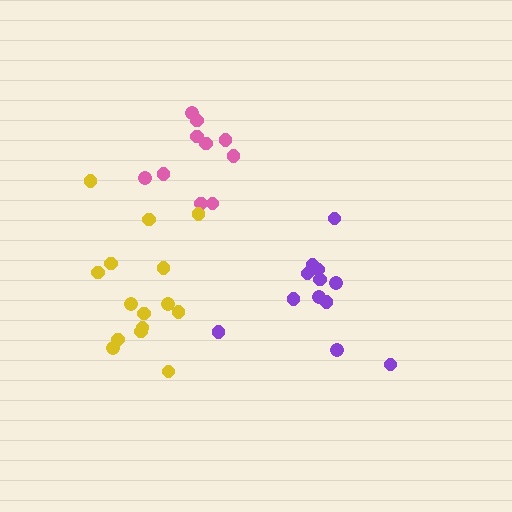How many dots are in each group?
Group 1: 12 dots, Group 2: 10 dots, Group 3: 15 dots (37 total).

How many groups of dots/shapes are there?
There are 3 groups.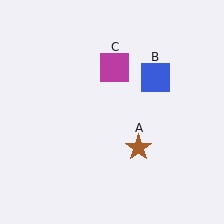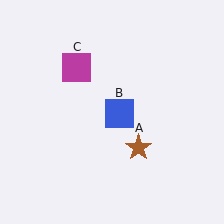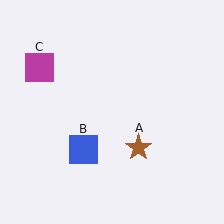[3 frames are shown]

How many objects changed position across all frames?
2 objects changed position: blue square (object B), magenta square (object C).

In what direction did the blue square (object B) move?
The blue square (object B) moved down and to the left.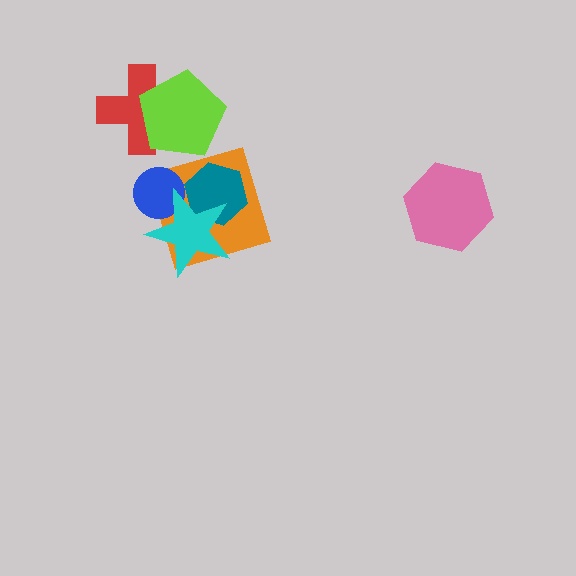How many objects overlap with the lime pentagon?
1 object overlaps with the lime pentagon.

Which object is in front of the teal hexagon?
The cyan star is in front of the teal hexagon.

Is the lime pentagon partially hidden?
No, no other shape covers it.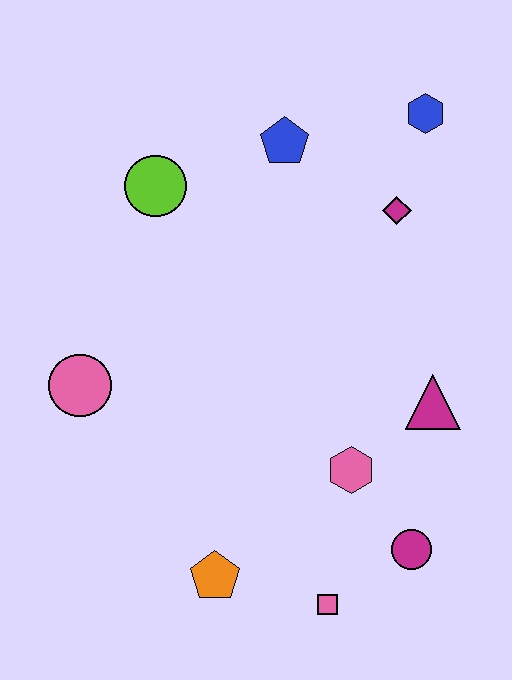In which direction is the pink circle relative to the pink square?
The pink circle is to the left of the pink square.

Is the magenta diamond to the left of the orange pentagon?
No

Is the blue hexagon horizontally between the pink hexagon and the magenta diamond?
No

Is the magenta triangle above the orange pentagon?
Yes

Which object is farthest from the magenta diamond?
The orange pentagon is farthest from the magenta diamond.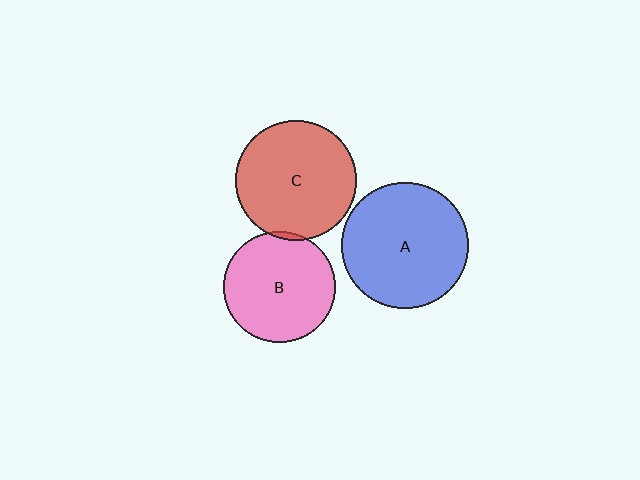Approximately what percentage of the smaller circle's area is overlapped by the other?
Approximately 5%.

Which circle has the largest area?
Circle A (blue).